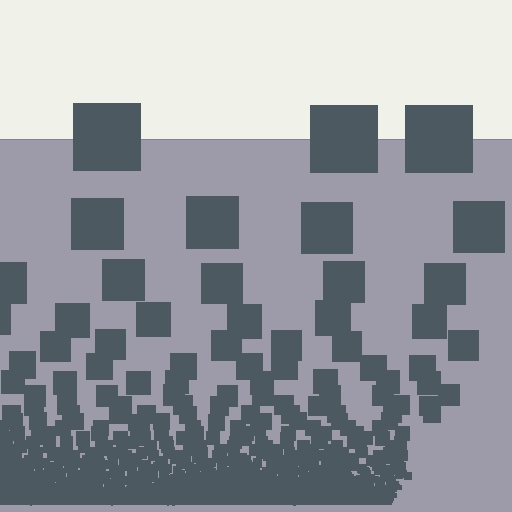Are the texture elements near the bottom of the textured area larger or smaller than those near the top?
Smaller. The gradient is inverted — elements near the bottom are smaller and denser.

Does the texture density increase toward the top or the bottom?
Density increases toward the bottom.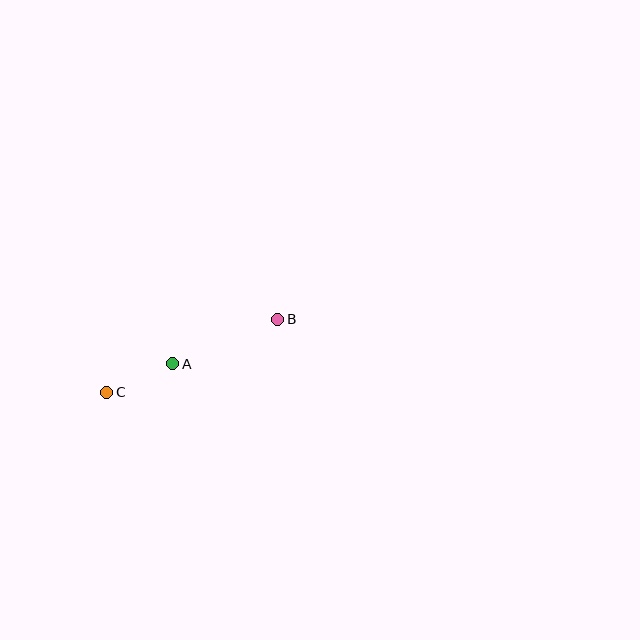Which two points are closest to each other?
Points A and C are closest to each other.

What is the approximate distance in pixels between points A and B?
The distance between A and B is approximately 114 pixels.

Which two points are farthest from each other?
Points B and C are farthest from each other.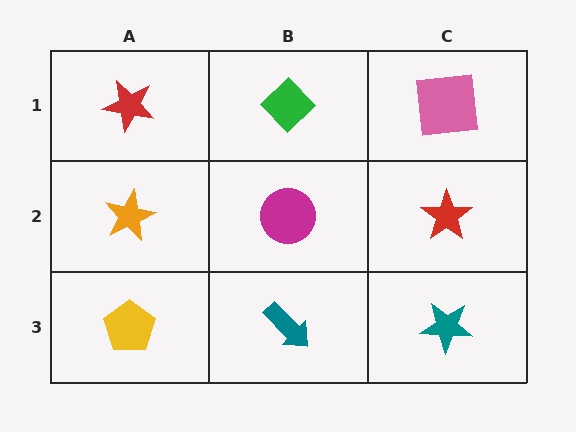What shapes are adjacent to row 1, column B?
A magenta circle (row 2, column B), a red star (row 1, column A), a pink square (row 1, column C).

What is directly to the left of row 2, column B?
An orange star.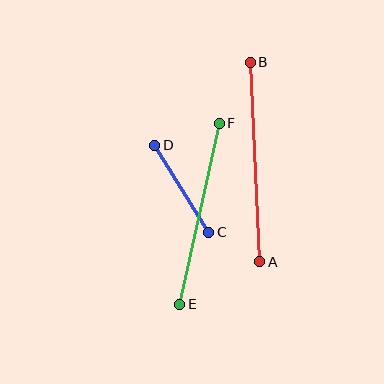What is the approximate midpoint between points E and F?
The midpoint is at approximately (199, 214) pixels.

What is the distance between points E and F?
The distance is approximately 186 pixels.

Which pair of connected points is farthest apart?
Points A and B are farthest apart.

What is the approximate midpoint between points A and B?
The midpoint is at approximately (255, 162) pixels.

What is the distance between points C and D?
The distance is approximately 102 pixels.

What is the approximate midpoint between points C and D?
The midpoint is at approximately (182, 189) pixels.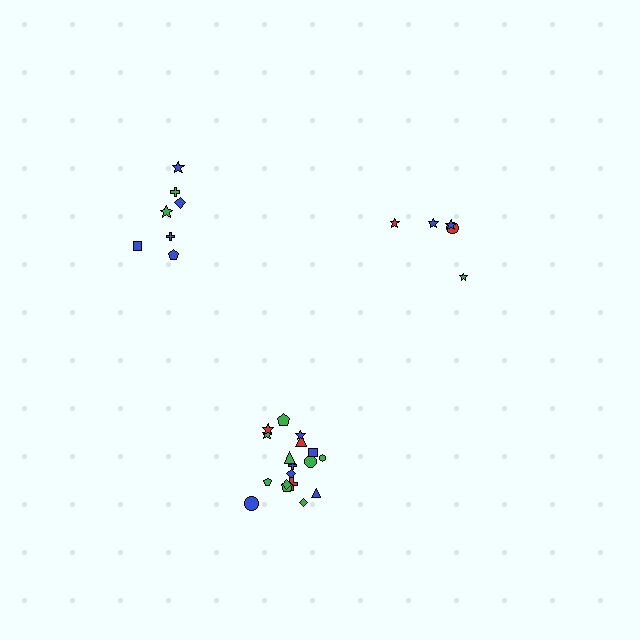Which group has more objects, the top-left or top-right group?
The top-left group.